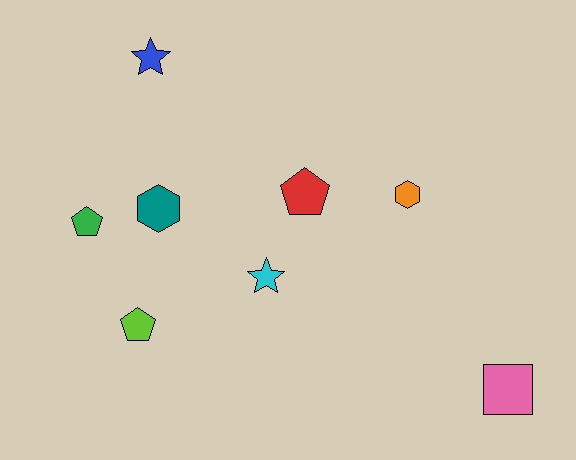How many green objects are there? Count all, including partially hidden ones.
There is 1 green object.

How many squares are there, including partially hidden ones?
There is 1 square.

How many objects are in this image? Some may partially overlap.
There are 8 objects.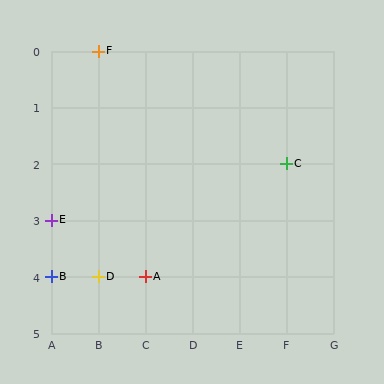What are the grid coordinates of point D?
Point D is at grid coordinates (B, 4).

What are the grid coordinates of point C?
Point C is at grid coordinates (F, 2).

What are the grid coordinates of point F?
Point F is at grid coordinates (B, 0).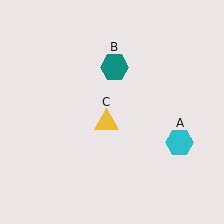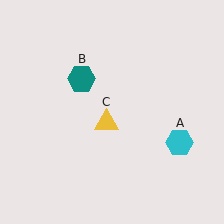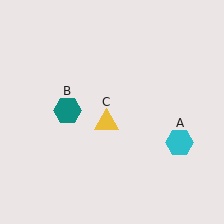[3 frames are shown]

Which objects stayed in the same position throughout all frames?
Cyan hexagon (object A) and yellow triangle (object C) remained stationary.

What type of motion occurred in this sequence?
The teal hexagon (object B) rotated counterclockwise around the center of the scene.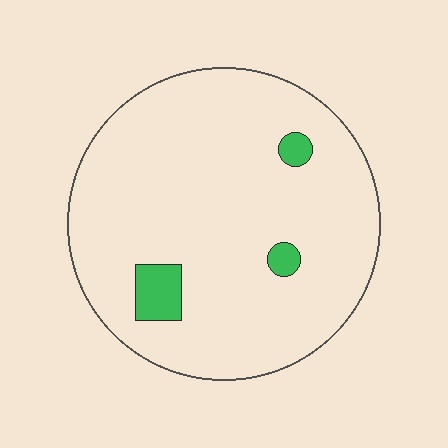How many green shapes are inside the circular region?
3.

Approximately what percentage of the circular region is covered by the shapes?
Approximately 5%.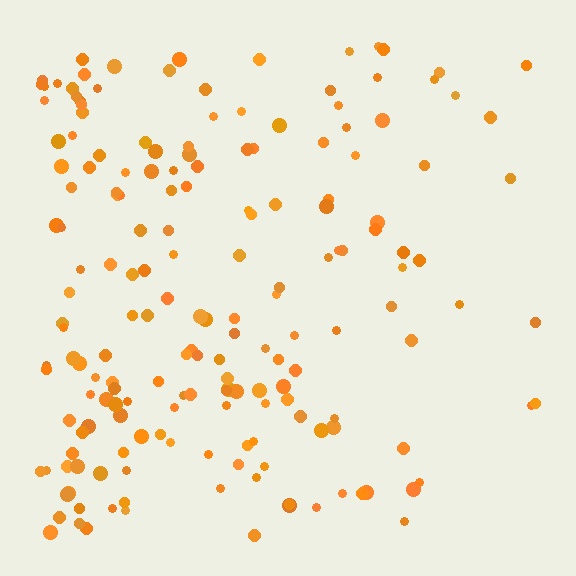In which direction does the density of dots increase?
From right to left, with the left side densest.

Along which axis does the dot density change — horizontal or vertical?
Horizontal.